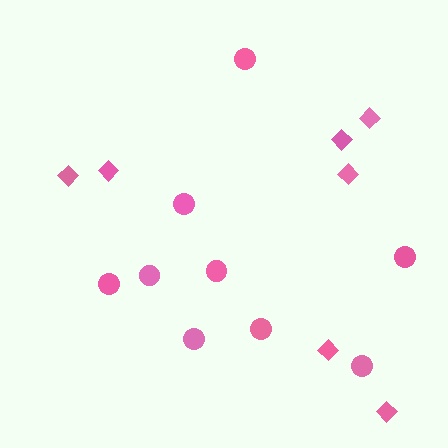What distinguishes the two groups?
There are 2 groups: one group of circles (9) and one group of diamonds (7).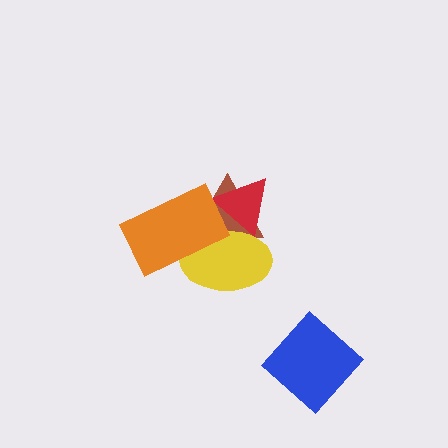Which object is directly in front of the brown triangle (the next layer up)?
The red triangle is directly in front of the brown triangle.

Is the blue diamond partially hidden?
No, no other shape covers it.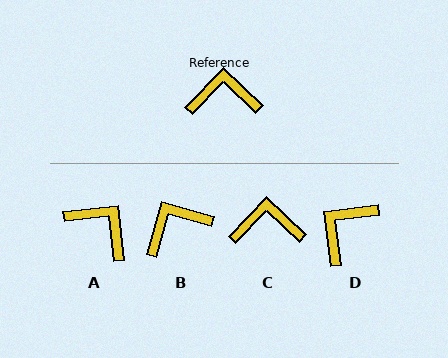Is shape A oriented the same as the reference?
No, it is off by about 40 degrees.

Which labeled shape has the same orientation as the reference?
C.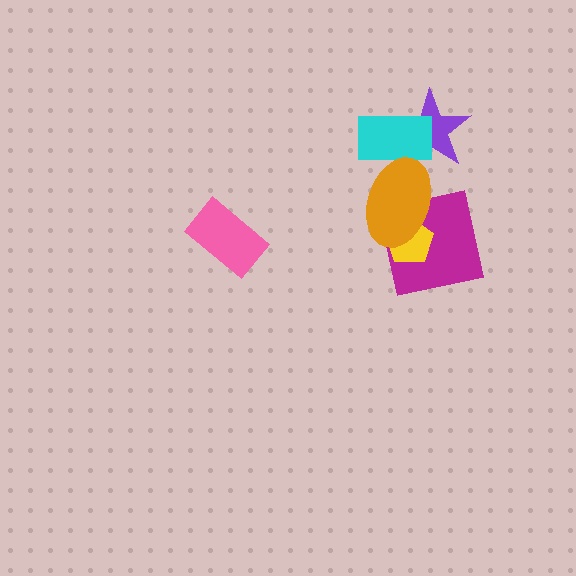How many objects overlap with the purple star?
2 objects overlap with the purple star.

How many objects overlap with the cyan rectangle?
2 objects overlap with the cyan rectangle.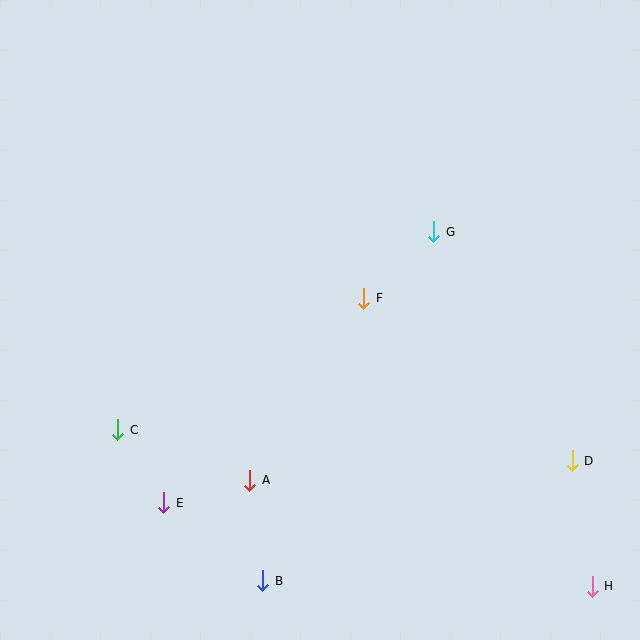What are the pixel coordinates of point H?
Point H is at (592, 586).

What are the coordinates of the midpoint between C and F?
The midpoint between C and F is at (241, 364).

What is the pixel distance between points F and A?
The distance between F and A is 215 pixels.